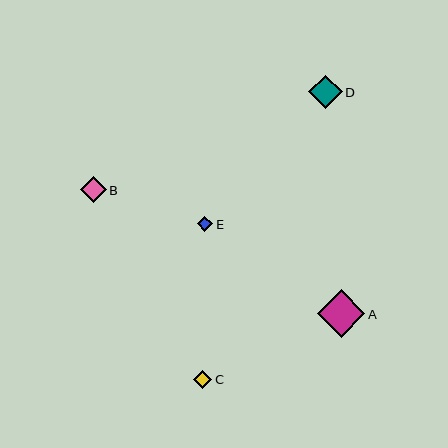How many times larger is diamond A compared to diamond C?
Diamond A is approximately 2.6 times the size of diamond C.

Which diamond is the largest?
Diamond A is the largest with a size of approximately 48 pixels.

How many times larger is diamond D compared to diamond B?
Diamond D is approximately 1.3 times the size of diamond B.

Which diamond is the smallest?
Diamond E is the smallest with a size of approximately 15 pixels.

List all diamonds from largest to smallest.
From largest to smallest: A, D, B, C, E.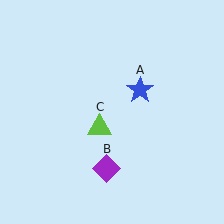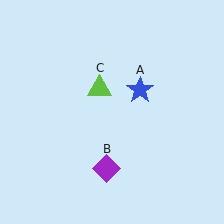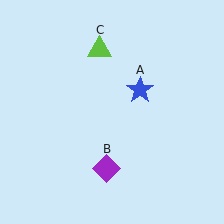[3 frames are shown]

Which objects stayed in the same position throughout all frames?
Blue star (object A) and purple diamond (object B) remained stationary.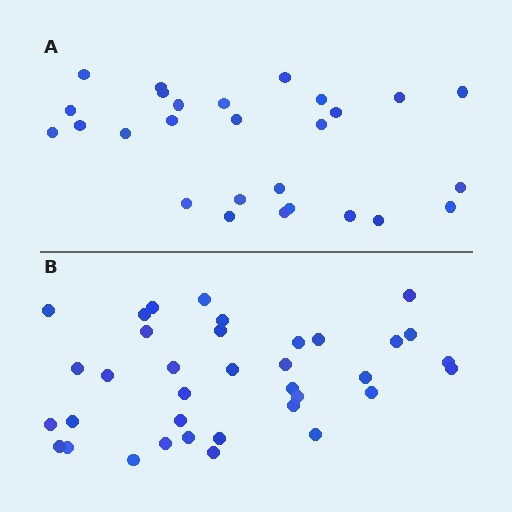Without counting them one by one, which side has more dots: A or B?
Region B (the bottom region) has more dots.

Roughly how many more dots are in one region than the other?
Region B has roughly 8 or so more dots than region A.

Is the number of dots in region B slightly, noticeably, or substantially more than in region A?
Region B has noticeably more, but not dramatically so. The ratio is roughly 1.3 to 1.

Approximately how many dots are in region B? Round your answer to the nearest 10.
About 40 dots. (The exact count is 36, which rounds to 40.)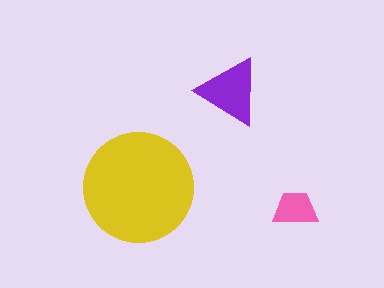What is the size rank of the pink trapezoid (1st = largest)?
3rd.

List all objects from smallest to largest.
The pink trapezoid, the purple triangle, the yellow circle.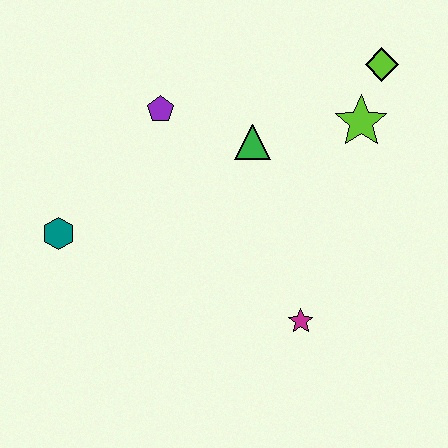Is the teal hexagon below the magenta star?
No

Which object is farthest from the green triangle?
The teal hexagon is farthest from the green triangle.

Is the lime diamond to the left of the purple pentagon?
No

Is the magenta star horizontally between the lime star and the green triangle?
Yes